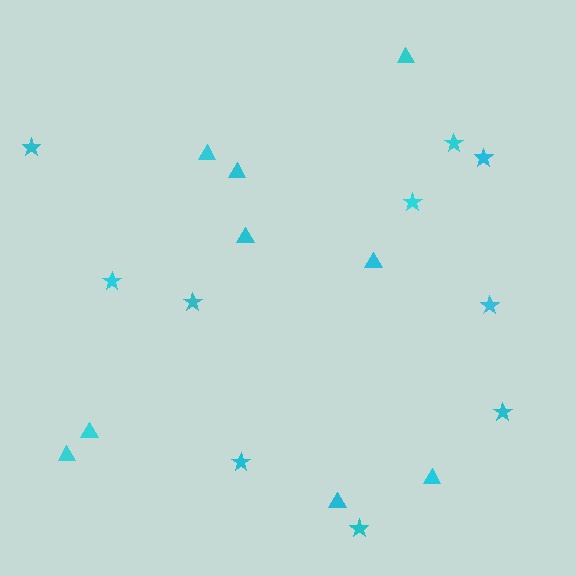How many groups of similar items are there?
There are 2 groups: one group of triangles (9) and one group of stars (10).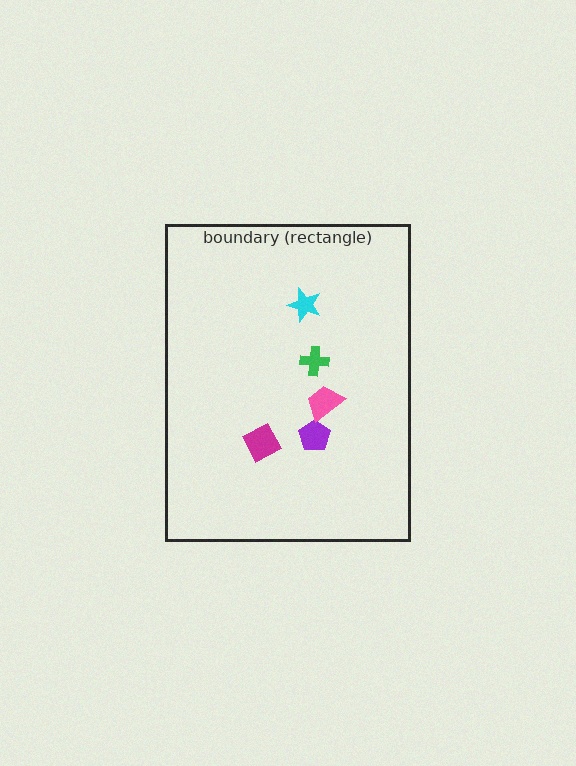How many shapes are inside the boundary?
5 inside, 0 outside.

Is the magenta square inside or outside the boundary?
Inside.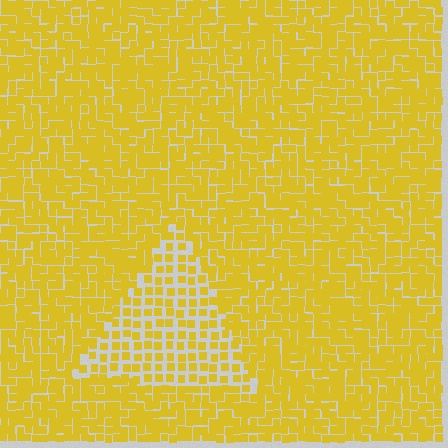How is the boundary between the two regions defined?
The boundary is defined by a change in element density (approximately 1.9x ratio). All elements are the same color, size, and shape.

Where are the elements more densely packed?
The elements are more densely packed outside the triangle boundary.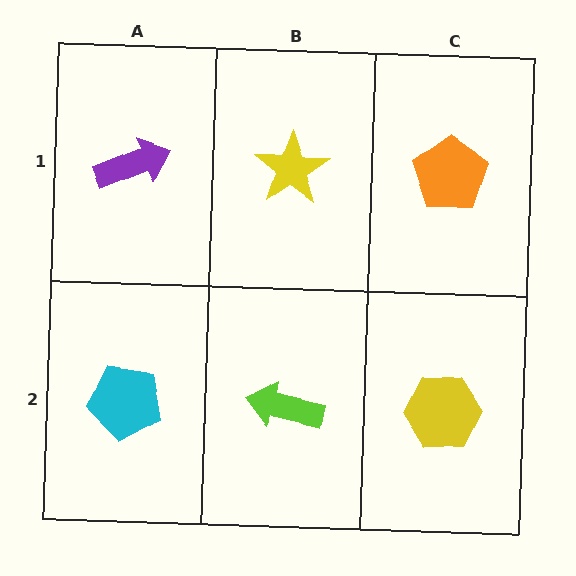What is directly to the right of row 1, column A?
A yellow star.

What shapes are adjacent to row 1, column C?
A yellow hexagon (row 2, column C), a yellow star (row 1, column B).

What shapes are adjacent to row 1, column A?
A cyan pentagon (row 2, column A), a yellow star (row 1, column B).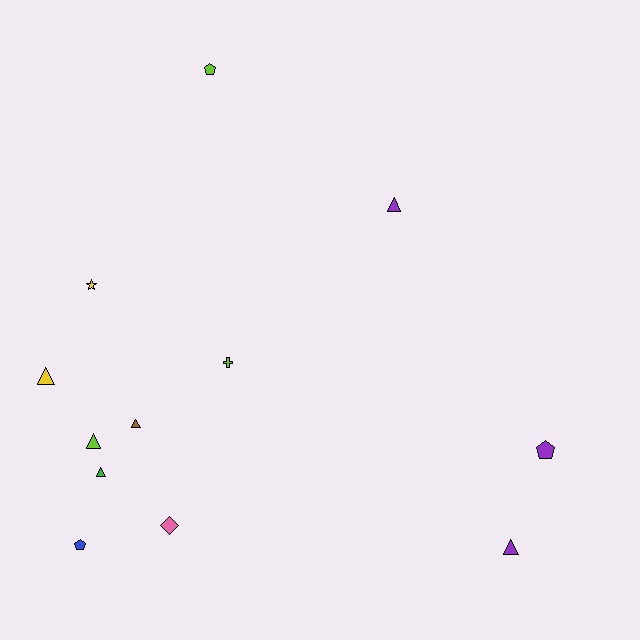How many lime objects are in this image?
There are 3 lime objects.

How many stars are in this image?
There is 1 star.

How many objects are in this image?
There are 12 objects.